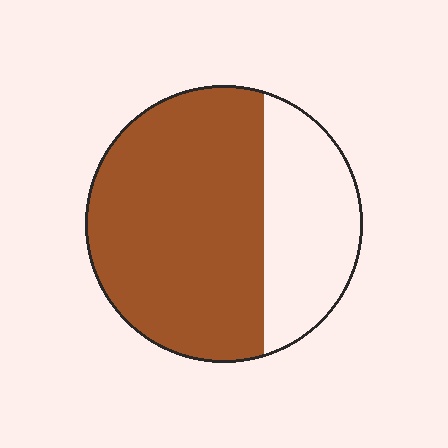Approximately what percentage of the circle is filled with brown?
Approximately 70%.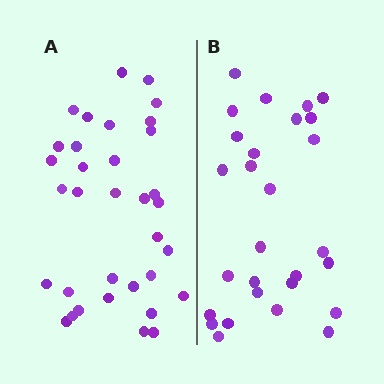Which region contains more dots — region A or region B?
Region A (the left region) has more dots.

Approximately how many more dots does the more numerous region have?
Region A has about 6 more dots than region B.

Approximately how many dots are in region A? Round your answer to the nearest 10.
About 30 dots. (The exact count is 34, which rounds to 30.)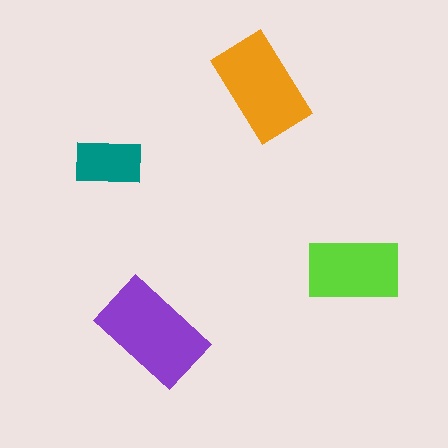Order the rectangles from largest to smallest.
the purple one, the orange one, the lime one, the teal one.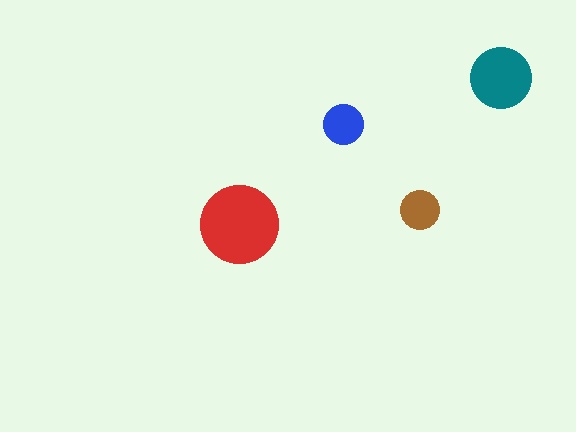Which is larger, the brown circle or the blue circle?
The blue one.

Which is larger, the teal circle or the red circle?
The red one.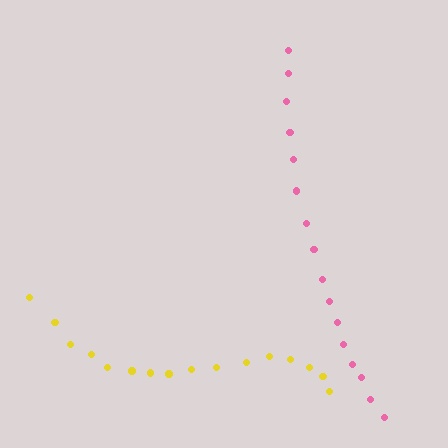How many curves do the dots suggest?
There are 2 distinct paths.